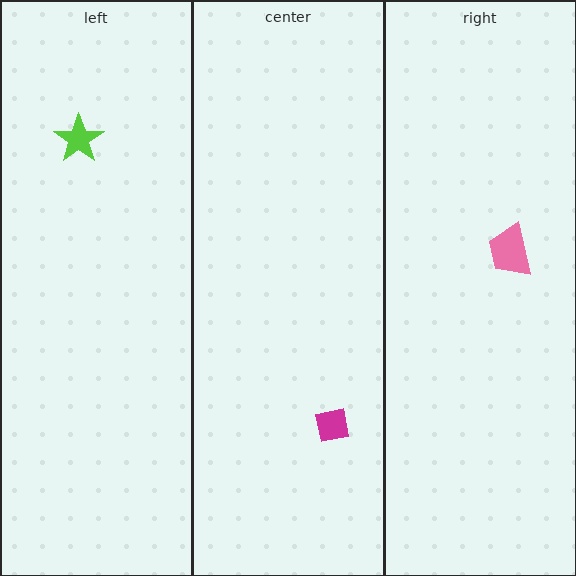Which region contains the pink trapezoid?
The right region.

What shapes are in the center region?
The magenta square.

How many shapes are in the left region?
1.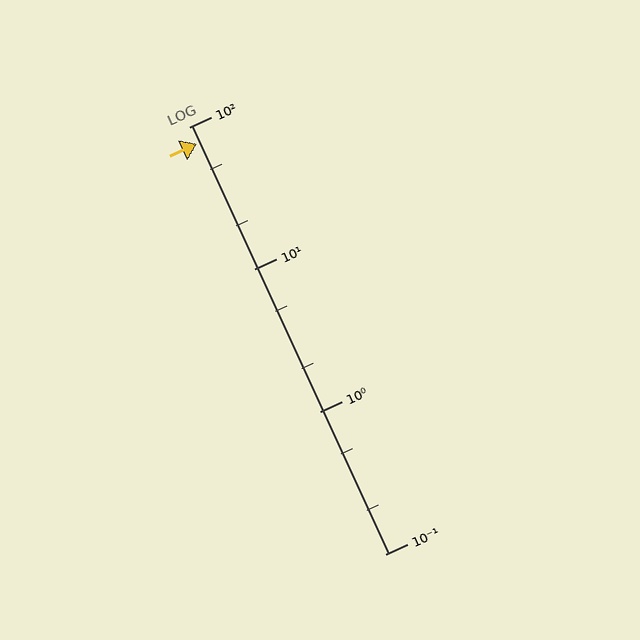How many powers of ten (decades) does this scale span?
The scale spans 3 decades, from 0.1 to 100.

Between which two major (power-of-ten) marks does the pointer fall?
The pointer is between 10 and 100.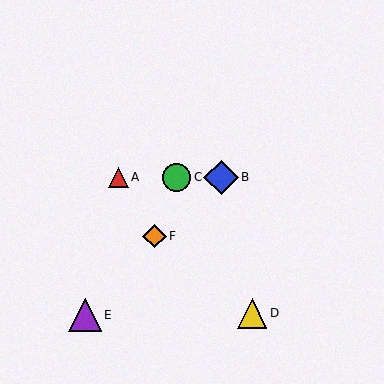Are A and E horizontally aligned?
No, A is at y≈177 and E is at y≈315.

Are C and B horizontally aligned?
Yes, both are at y≈177.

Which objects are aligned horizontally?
Objects A, B, C are aligned horizontally.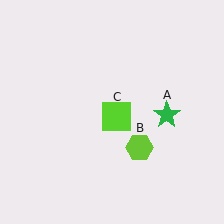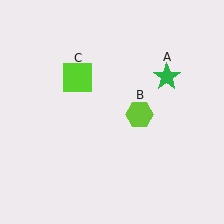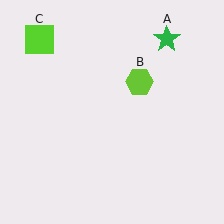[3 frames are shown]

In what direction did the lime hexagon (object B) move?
The lime hexagon (object B) moved up.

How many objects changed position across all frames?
3 objects changed position: green star (object A), lime hexagon (object B), lime square (object C).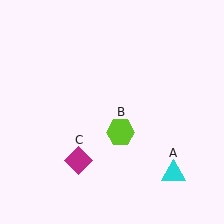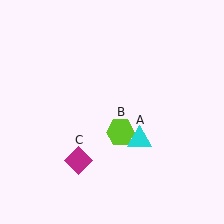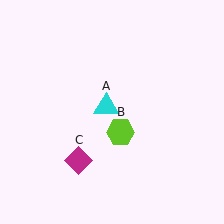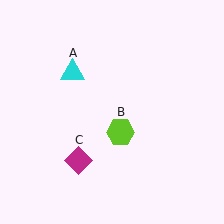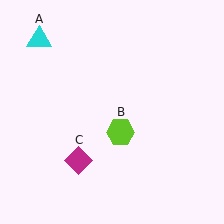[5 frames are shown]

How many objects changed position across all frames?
1 object changed position: cyan triangle (object A).